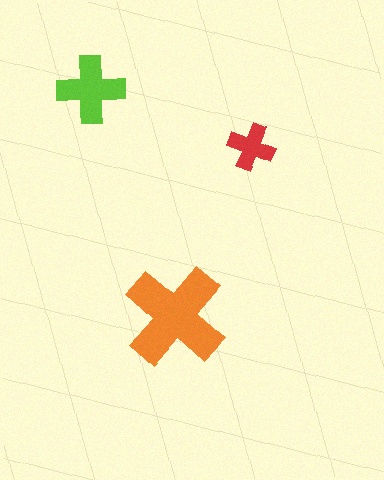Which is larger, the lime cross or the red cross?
The lime one.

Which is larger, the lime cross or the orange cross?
The orange one.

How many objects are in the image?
There are 3 objects in the image.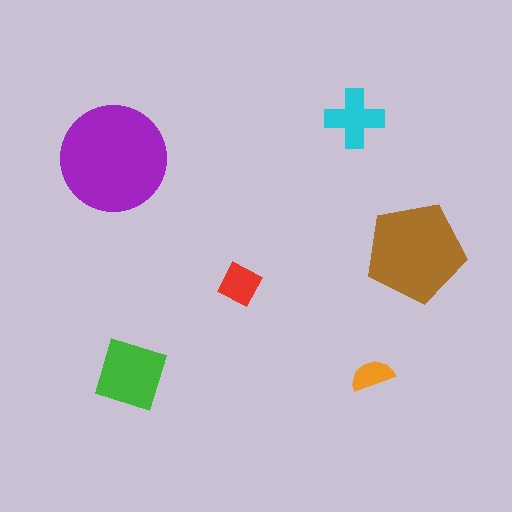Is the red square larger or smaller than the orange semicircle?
Larger.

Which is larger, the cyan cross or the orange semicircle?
The cyan cross.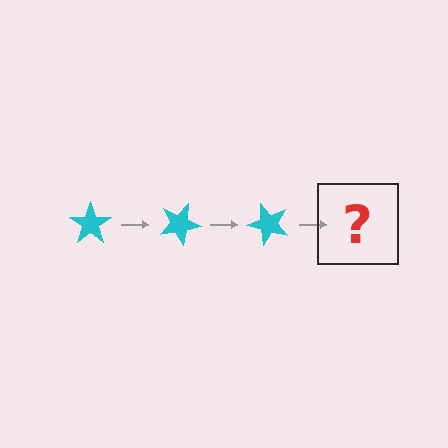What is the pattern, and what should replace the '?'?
The pattern is that the star rotates 25 degrees each step. The '?' should be a cyan star rotated 75 degrees.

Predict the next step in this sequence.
The next step is a cyan star rotated 75 degrees.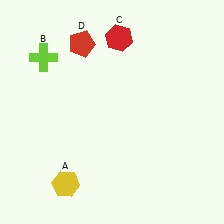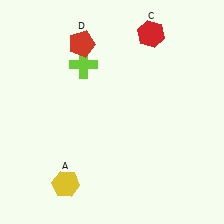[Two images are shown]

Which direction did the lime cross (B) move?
The lime cross (B) moved right.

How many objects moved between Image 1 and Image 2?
2 objects moved between the two images.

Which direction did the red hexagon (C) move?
The red hexagon (C) moved right.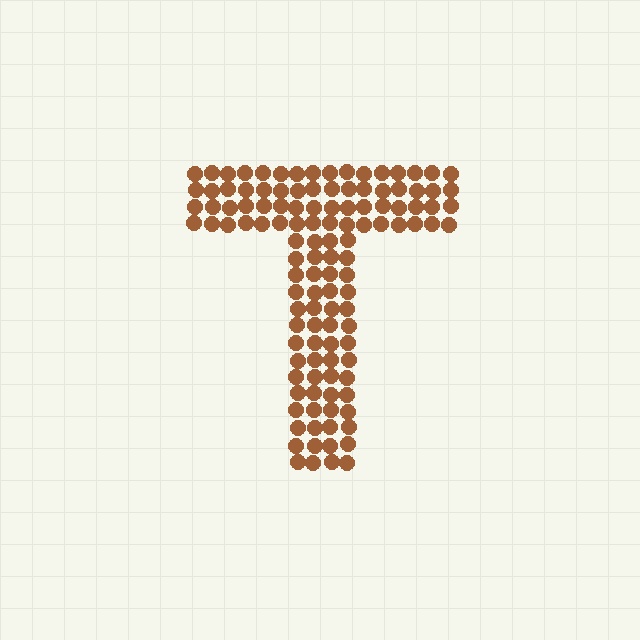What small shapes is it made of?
It is made of small circles.